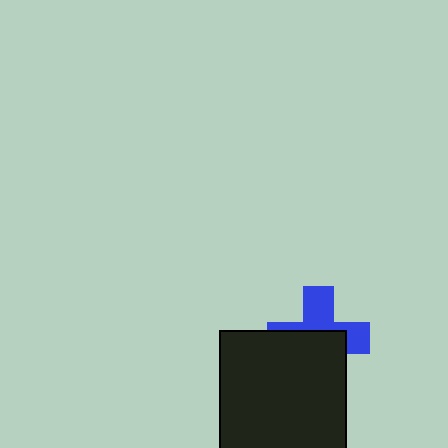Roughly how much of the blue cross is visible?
A small part of it is visible (roughly 45%).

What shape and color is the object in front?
The object in front is a black rectangle.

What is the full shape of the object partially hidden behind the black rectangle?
The partially hidden object is a blue cross.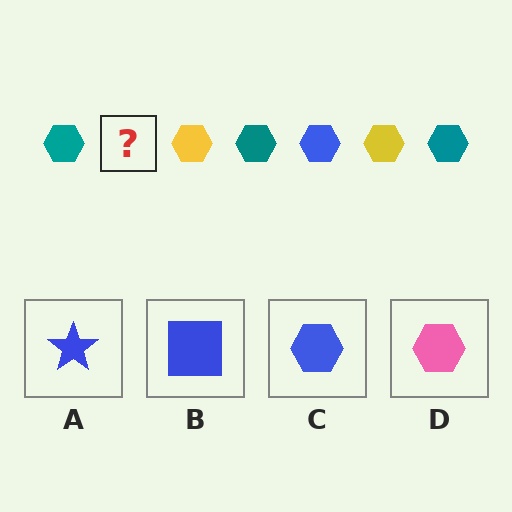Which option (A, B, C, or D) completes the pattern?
C.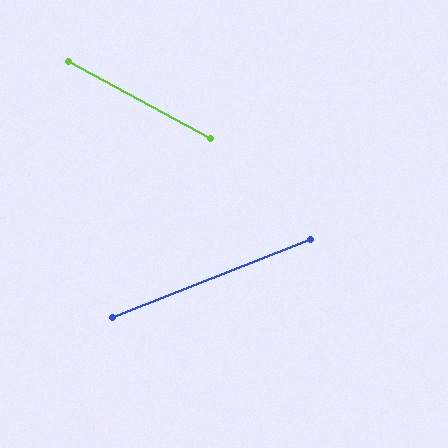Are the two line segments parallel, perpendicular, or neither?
Neither parallel nor perpendicular — they differ by about 50°.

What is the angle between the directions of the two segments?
Approximately 50 degrees.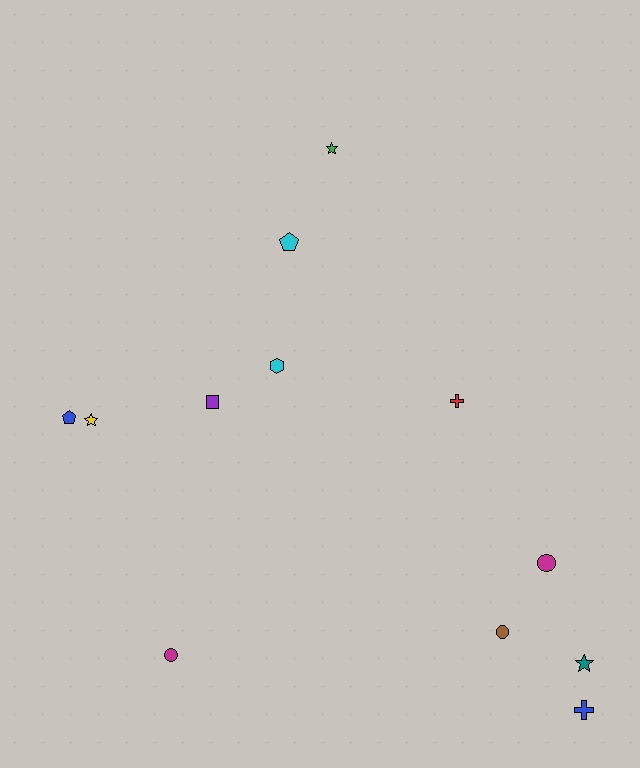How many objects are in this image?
There are 12 objects.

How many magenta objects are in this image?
There are 2 magenta objects.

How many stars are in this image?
There are 3 stars.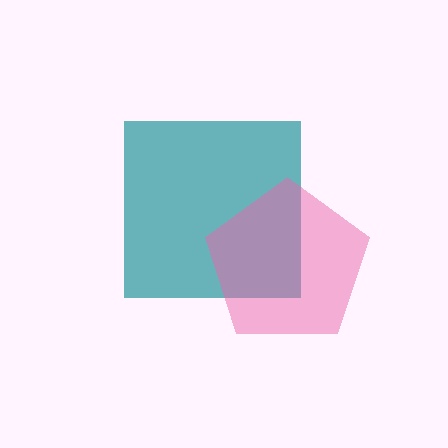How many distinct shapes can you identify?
There are 2 distinct shapes: a teal square, a pink pentagon.